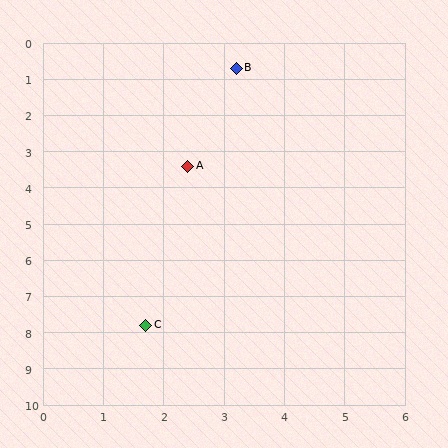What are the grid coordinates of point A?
Point A is at approximately (2.4, 3.4).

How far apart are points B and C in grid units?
Points B and C are about 7.3 grid units apart.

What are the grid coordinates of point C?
Point C is at approximately (1.7, 7.8).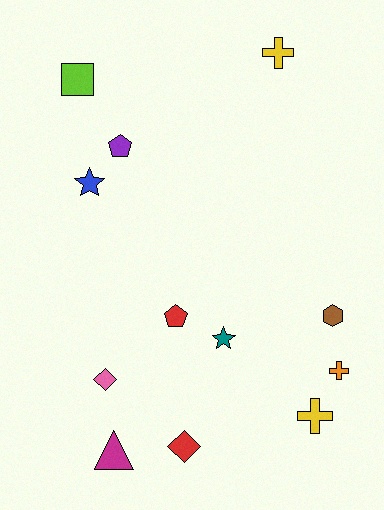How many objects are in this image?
There are 12 objects.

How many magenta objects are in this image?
There is 1 magenta object.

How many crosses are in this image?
There are 3 crosses.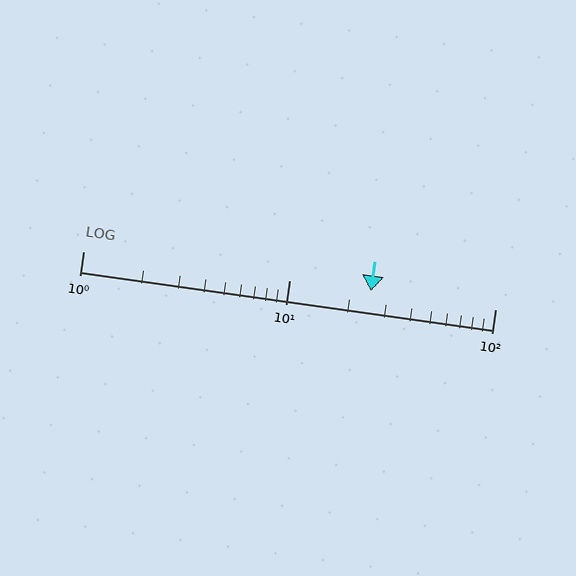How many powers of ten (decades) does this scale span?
The scale spans 2 decades, from 1 to 100.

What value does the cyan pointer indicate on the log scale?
The pointer indicates approximately 25.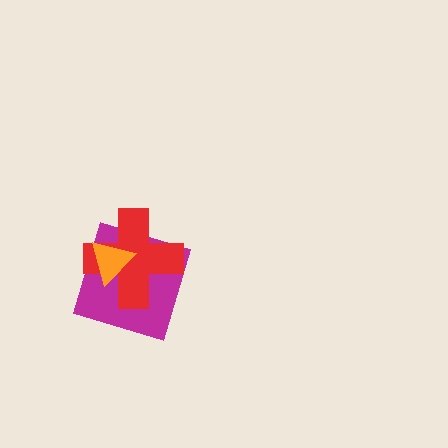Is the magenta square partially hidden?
Yes, it is partially covered by another shape.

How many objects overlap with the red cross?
2 objects overlap with the red cross.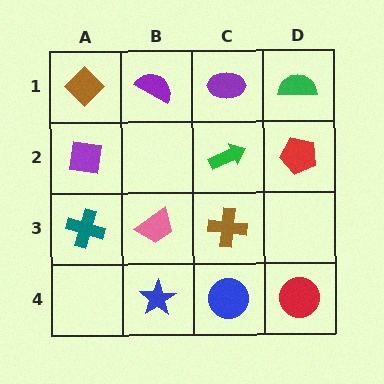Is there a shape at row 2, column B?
No, that cell is empty.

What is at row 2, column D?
A red pentagon.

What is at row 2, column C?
A green arrow.